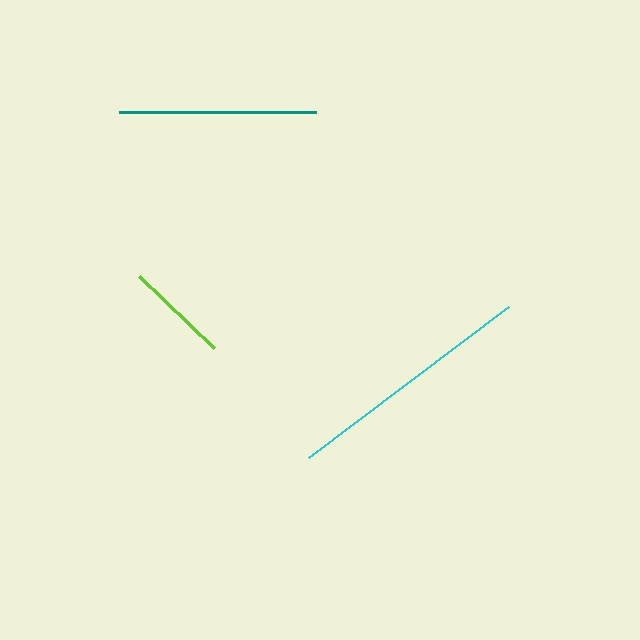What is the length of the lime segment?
The lime segment is approximately 104 pixels long.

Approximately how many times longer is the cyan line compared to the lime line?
The cyan line is approximately 2.4 times the length of the lime line.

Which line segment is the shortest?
The lime line is the shortest at approximately 104 pixels.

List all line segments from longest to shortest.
From longest to shortest: cyan, teal, lime.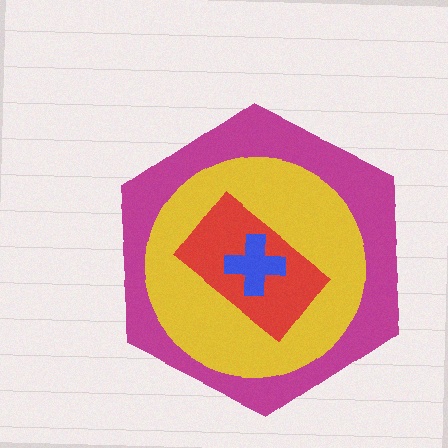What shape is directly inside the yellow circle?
The red rectangle.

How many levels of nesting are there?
4.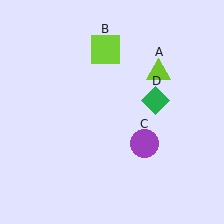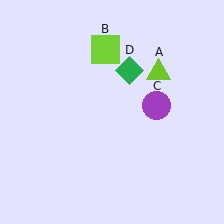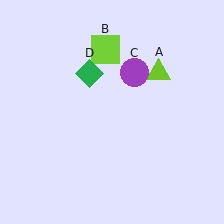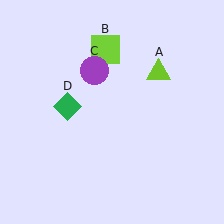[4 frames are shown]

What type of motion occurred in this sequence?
The purple circle (object C), green diamond (object D) rotated counterclockwise around the center of the scene.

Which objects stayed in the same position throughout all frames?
Lime triangle (object A) and lime square (object B) remained stationary.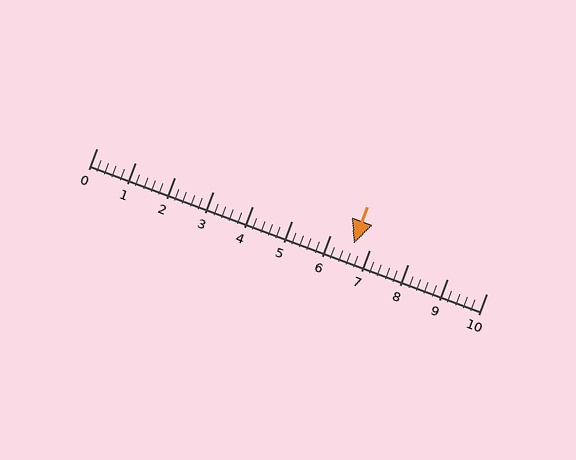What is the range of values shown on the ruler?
The ruler shows values from 0 to 10.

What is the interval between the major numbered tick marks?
The major tick marks are spaced 1 units apart.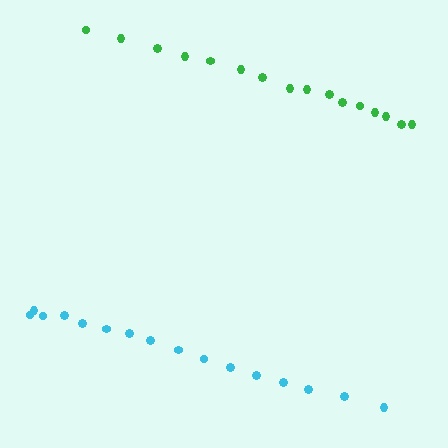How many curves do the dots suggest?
There are 2 distinct paths.